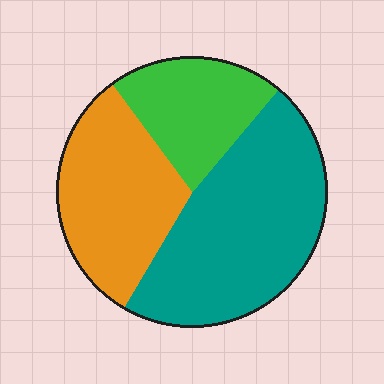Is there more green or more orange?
Orange.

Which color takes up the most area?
Teal, at roughly 45%.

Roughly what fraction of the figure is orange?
Orange takes up between a sixth and a third of the figure.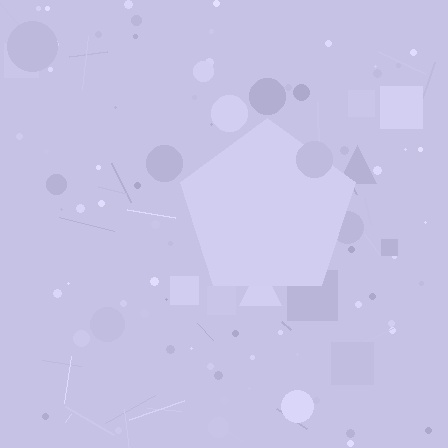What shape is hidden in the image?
A pentagon is hidden in the image.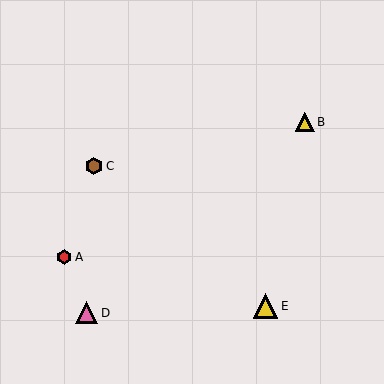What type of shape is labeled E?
Shape E is a yellow triangle.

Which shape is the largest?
The yellow triangle (labeled E) is the largest.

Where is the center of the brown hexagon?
The center of the brown hexagon is at (94, 166).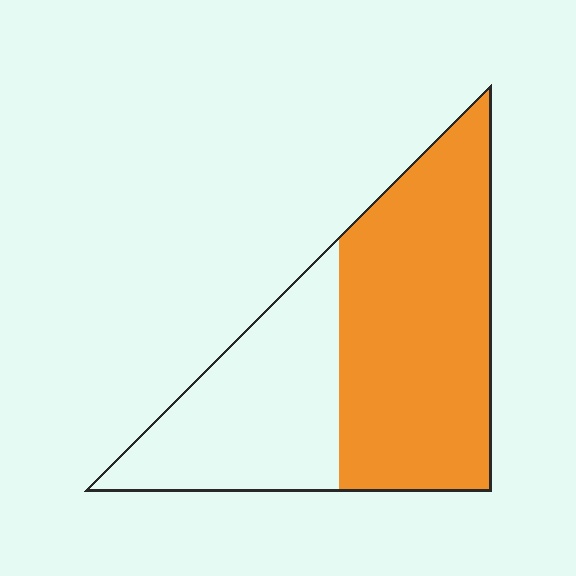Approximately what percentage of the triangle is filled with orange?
Approximately 60%.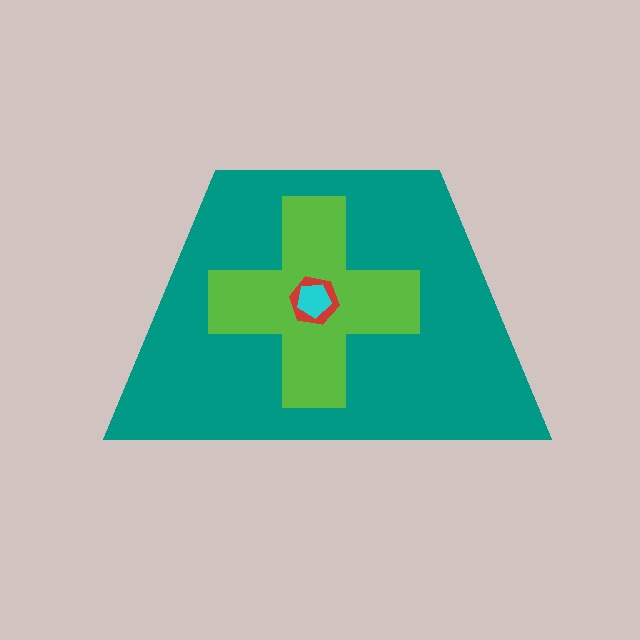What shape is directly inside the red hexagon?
The cyan pentagon.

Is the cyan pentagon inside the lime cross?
Yes.